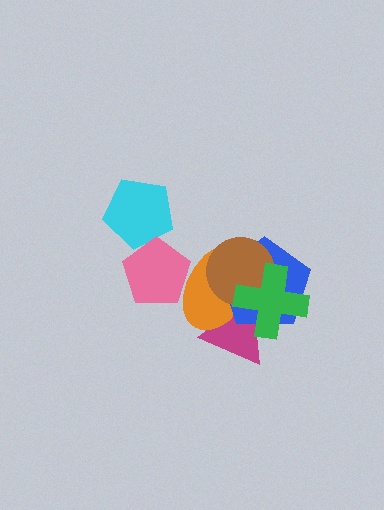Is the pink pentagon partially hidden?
No, no other shape covers it.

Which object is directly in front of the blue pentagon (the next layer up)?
The brown circle is directly in front of the blue pentagon.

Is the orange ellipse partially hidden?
Yes, it is partially covered by another shape.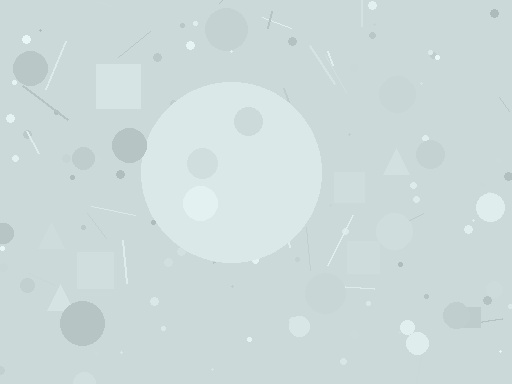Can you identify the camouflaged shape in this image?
The camouflaged shape is a circle.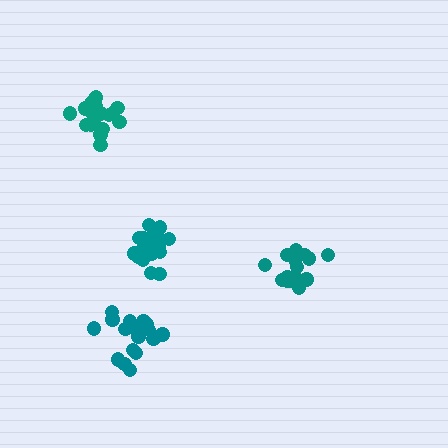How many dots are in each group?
Group 1: 17 dots, Group 2: 20 dots, Group 3: 16 dots, Group 4: 20 dots (73 total).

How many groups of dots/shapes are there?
There are 4 groups.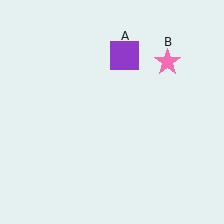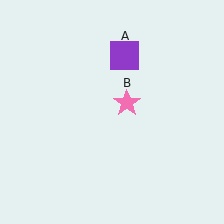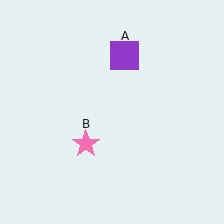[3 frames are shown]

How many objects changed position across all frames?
1 object changed position: pink star (object B).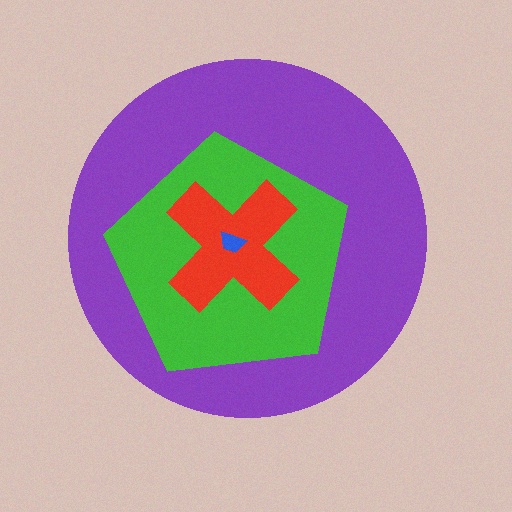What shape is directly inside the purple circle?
The green pentagon.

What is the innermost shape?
The blue trapezoid.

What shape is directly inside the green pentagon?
The red cross.